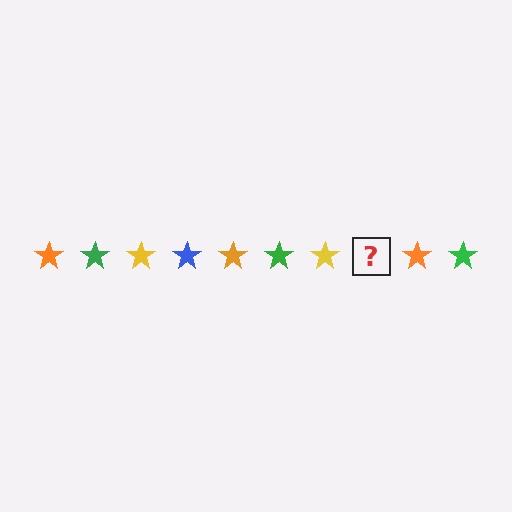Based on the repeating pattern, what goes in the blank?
The blank should be a blue star.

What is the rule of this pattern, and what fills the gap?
The rule is that the pattern cycles through orange, green, yellow, blue stars. The gap should be filled with a blue star.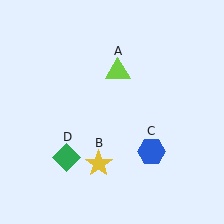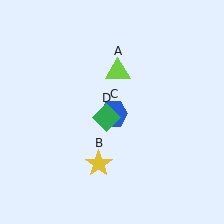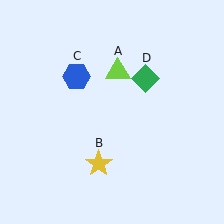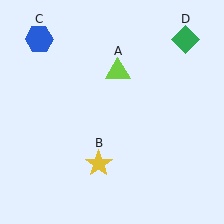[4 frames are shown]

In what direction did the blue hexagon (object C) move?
The blue hexagon (object C) moved up and to the left.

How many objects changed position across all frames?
2 objects changed position: blue hexagon (object C), green diamond (object D).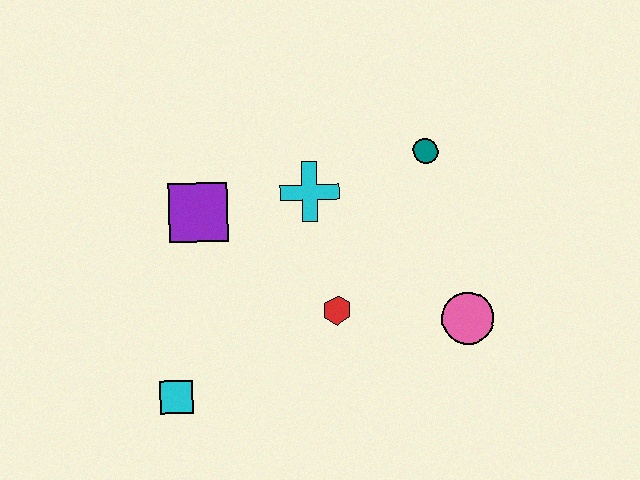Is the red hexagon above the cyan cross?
No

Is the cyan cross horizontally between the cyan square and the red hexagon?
Yes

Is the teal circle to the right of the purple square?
Yes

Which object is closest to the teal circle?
The cyan cross is closest to the teal circle.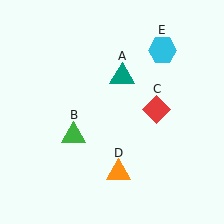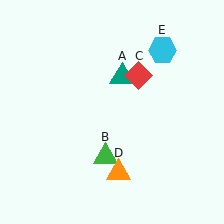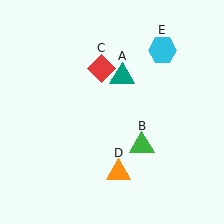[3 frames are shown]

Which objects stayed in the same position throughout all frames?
Teal triangle (object A) and orange triangle (object D) and cyan hexagon (object E) remained stationary.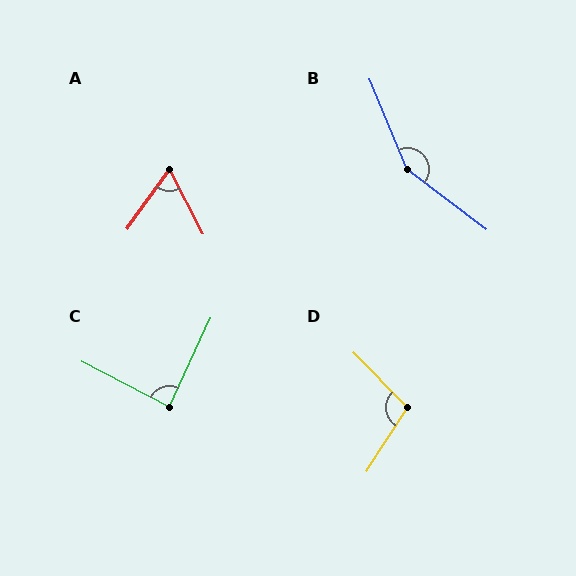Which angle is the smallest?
A, at approximately 63 degrees.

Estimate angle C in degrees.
Approximately 87 degrees.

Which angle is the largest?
B, at approximately 150 degrees.